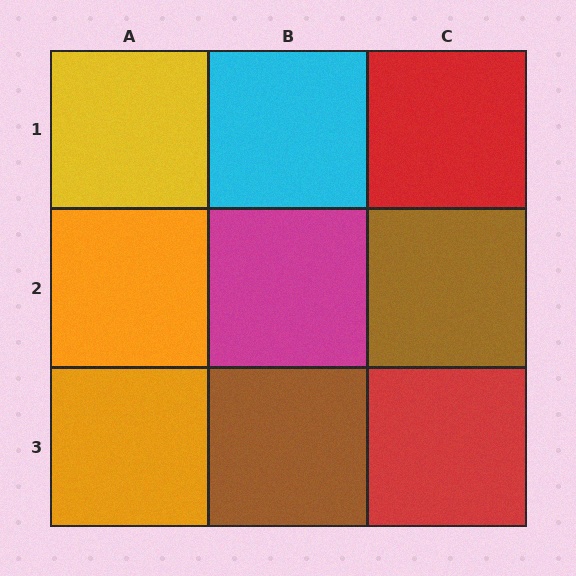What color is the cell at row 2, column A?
Orange.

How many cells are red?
2 cells are red.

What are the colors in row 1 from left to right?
Yellow, cyan, red.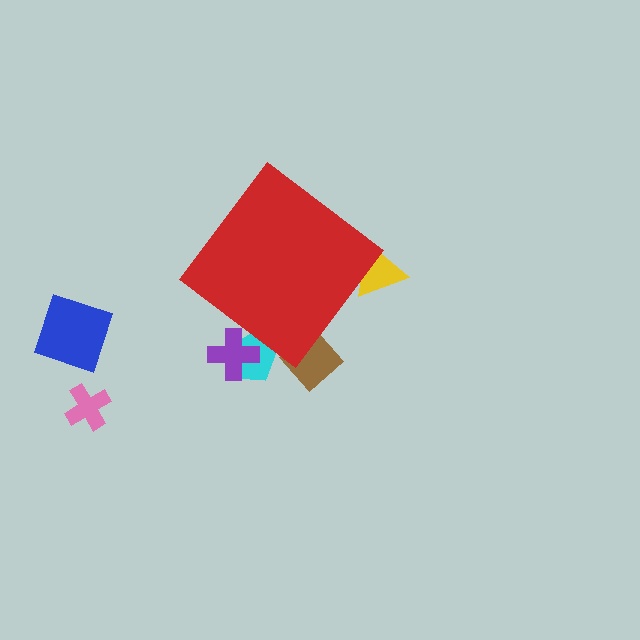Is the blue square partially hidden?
No, the blue square is fully visible.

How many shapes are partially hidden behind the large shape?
4 shapes are partially hidden.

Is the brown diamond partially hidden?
Yes, the brown diamond is partially hidden behind the red diamond.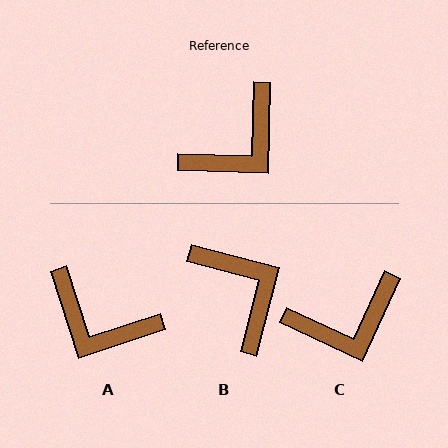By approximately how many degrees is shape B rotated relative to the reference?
Approximately 77 degrees counter-clockwise.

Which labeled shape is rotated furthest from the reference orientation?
B, about 77 degrees away.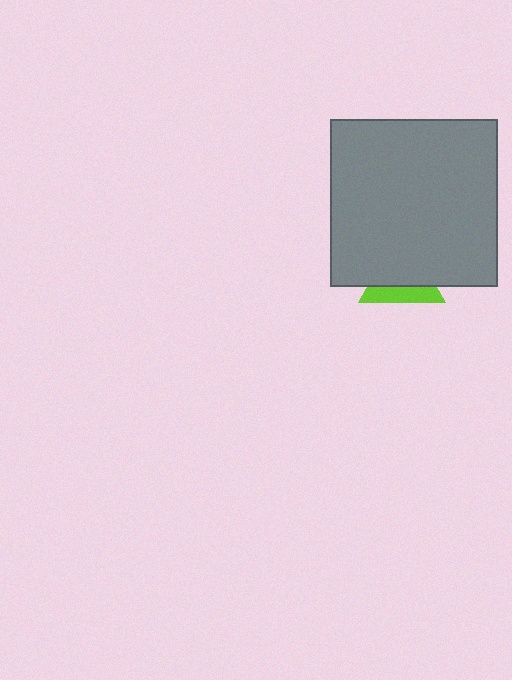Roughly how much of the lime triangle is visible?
A small part of it is visible (roughly 37%).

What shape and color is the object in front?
The object in front is a gray square.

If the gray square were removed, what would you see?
You would see the complete lime triangle.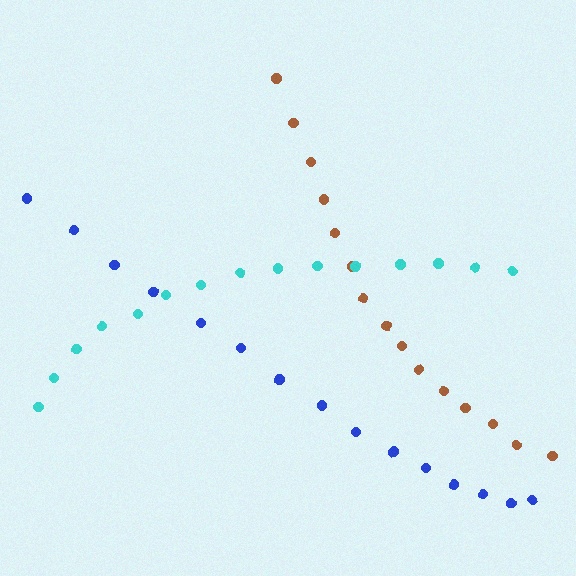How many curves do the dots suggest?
There are 3 distinct paths.